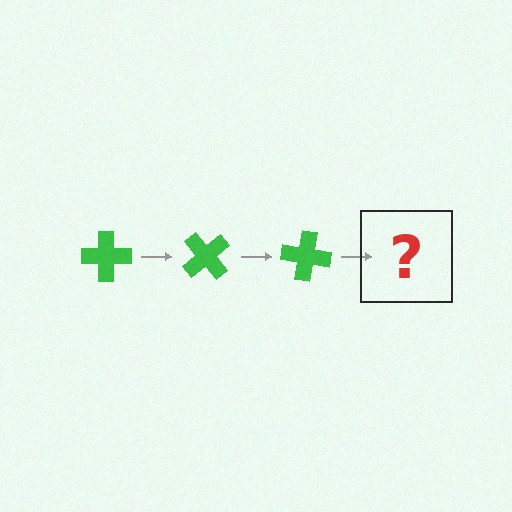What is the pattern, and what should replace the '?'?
The pattern is that the cross rotates 50 degrees each step. The '?' should be a green cross rotated 150 degrees.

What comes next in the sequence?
The next element should be a green cross rotated 150 degrees.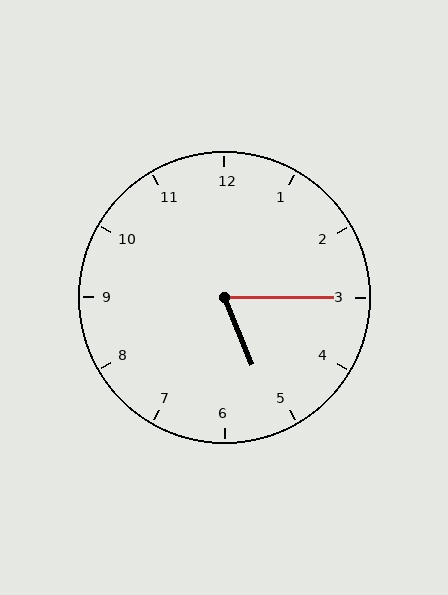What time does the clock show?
5:15.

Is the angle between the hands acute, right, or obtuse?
It is acute.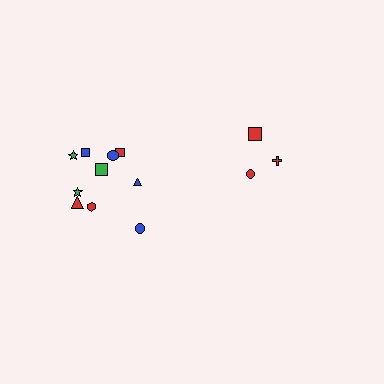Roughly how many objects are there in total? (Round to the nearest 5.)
Roughly 15 objects in total.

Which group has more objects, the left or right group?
The left group.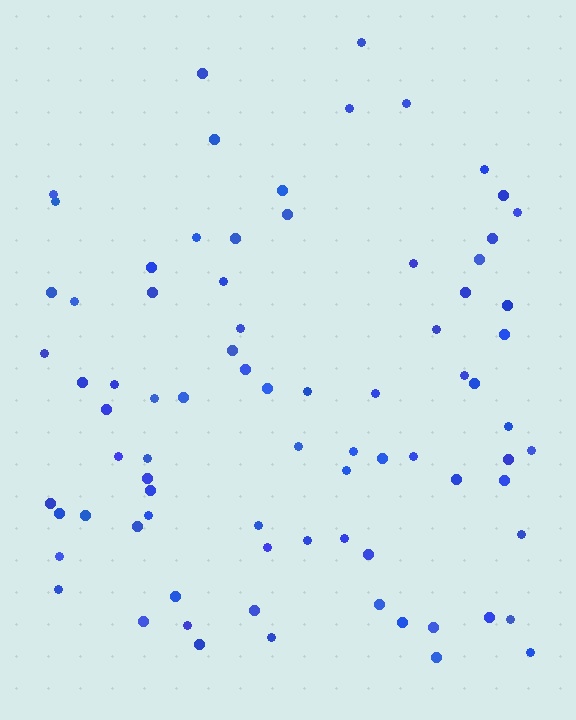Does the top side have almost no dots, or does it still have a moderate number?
Still a moderate number, just noticeably fewer than the bottom.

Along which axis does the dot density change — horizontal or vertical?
Vertical.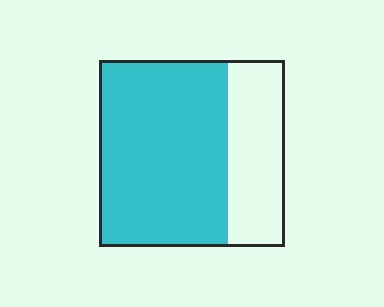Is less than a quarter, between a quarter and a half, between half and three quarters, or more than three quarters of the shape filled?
Between half and three quarters.